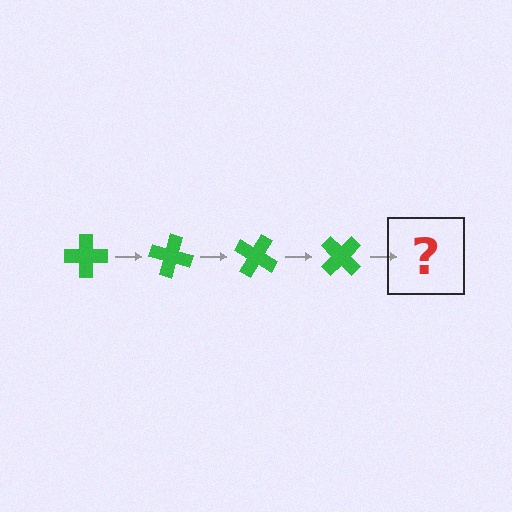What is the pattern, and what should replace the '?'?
The pattern is that the cross rotates 15 degrees each step. The '?' should be a green cross rotated 60 degrees.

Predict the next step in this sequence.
The next step is a green cross rotated 60 degrees.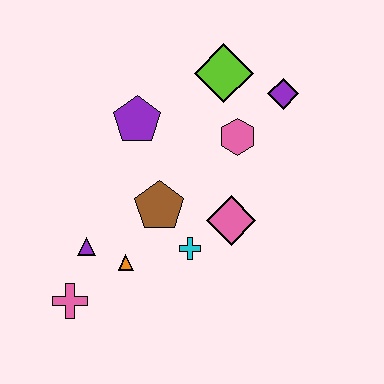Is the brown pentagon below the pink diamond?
No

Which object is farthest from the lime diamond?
The pink cross is farthest from the lime diamond.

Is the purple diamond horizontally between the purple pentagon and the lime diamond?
No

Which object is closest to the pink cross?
The purple triangle is closest to the pink cross.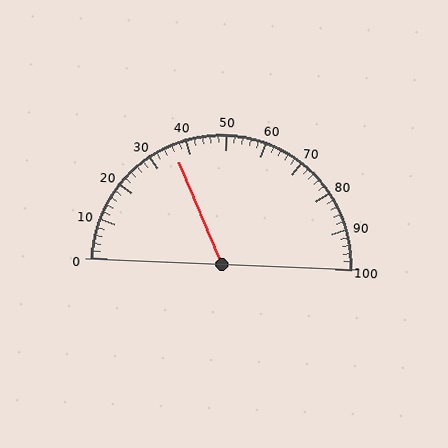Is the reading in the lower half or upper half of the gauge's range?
The reading is in the lower half of the range (0 to 100).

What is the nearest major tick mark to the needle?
The nearest major tick mark is 40.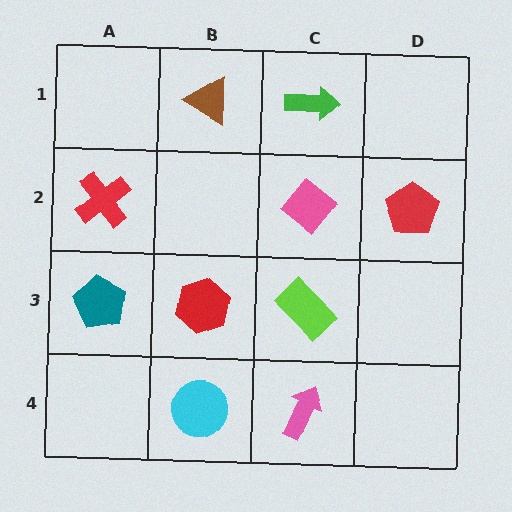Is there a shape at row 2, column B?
No, that cell is empty.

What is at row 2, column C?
A pink diamond.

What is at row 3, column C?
A lime rectangle.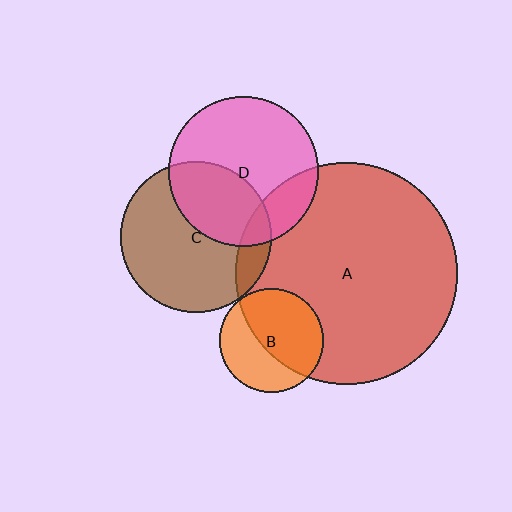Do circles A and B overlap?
Yes.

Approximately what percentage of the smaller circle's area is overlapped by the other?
Approximately 55%.